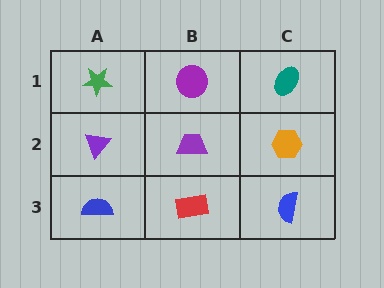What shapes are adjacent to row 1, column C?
An orange hexagon (row 2, column C), a purple circle (row 1, column B).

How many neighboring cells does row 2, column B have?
4.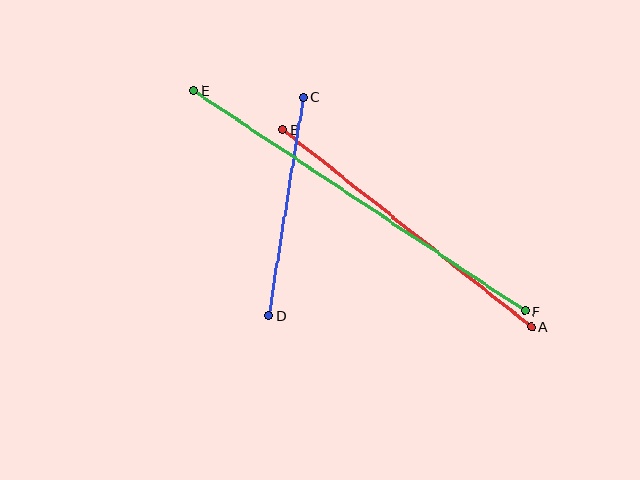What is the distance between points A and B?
The distance is approximately 317 pixels.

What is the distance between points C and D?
The distance is approximately 222 pixels.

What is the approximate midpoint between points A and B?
The midpoint is at approximately (407, 228) pixels.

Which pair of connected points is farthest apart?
Points E and F are farthest apart.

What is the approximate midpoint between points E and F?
The midpoint is at approximately (359, 201) pixels.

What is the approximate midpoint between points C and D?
The midpoint is at approximately (286, 206) pixels.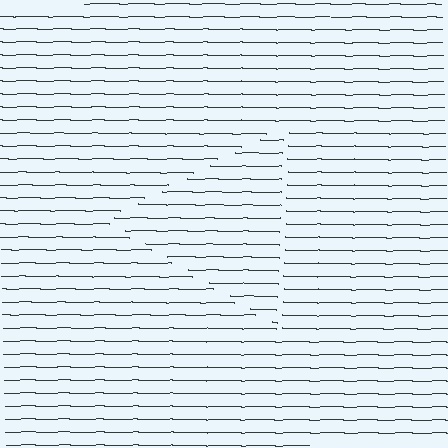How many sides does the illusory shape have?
3 sides — the line-ends trace a triangle.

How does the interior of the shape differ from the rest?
The interior of the shape contains the same grating, shifted by half a period — the contour is defined by the phase discontinuity where line-ends from the inner and outer gratings abut.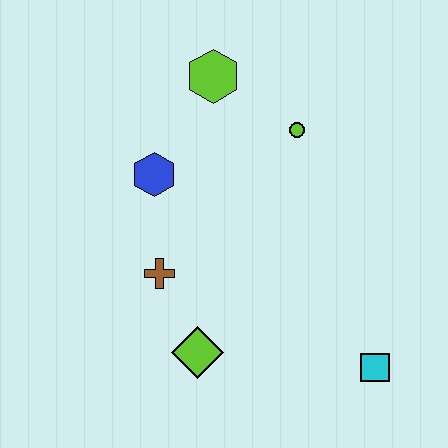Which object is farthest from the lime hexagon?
The cyan square is farthest from the lime hexagon.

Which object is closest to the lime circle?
The lime hexagon is closest to the lime circle.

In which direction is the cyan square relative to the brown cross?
The cyan square is to the right of the brown cross.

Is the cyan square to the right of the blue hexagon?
Yes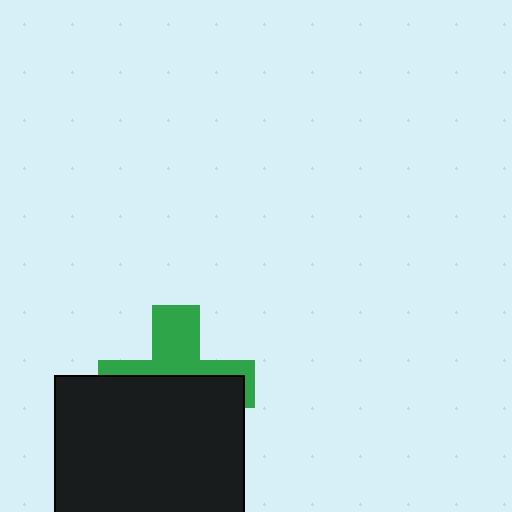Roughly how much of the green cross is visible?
A small part of it is visible (roughly 43%).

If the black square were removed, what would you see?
You would see the complete green cross.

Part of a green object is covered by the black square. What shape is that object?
It is a cross.